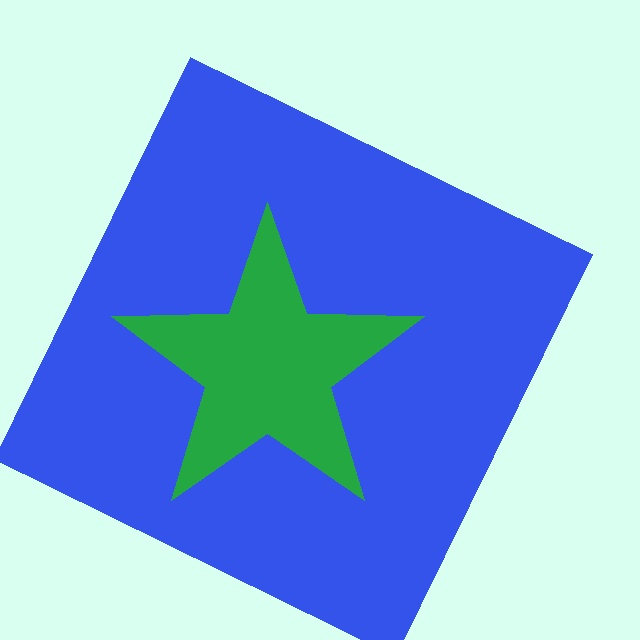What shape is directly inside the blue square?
The green star.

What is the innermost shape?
The green star.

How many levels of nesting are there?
2.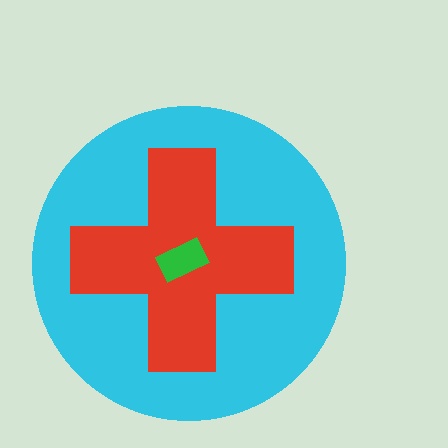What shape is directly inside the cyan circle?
The red cross.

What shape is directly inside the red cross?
The green rectangle.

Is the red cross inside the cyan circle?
Yes.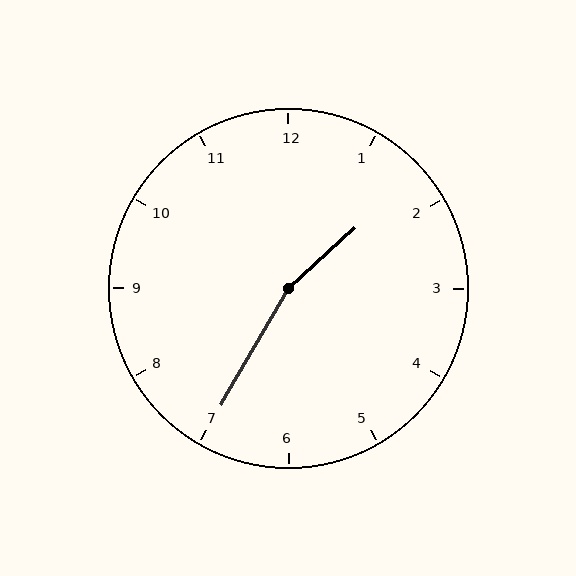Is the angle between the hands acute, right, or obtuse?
It is obtuse.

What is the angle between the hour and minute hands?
Approximately 162 degrees.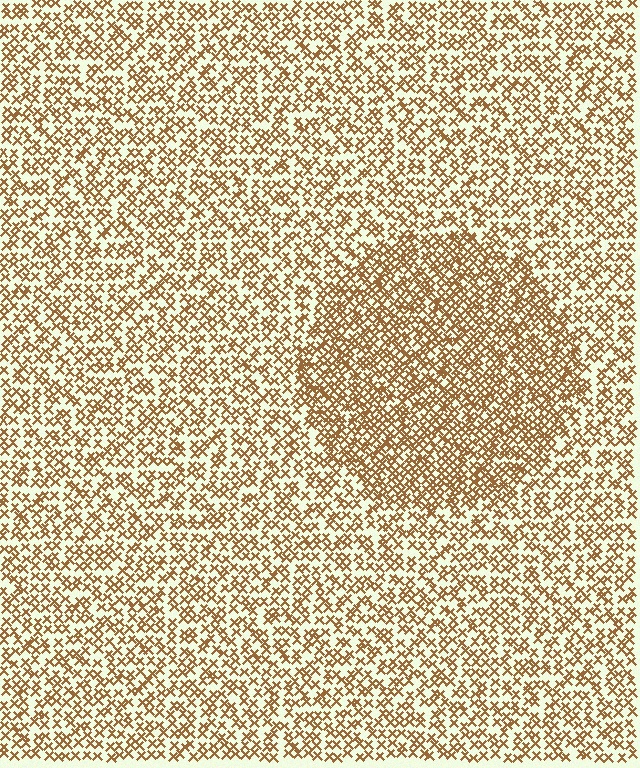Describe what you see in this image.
The image contains small brown elements arranged at two different densities. A circle-shaped region is visible where the elements are more densely packed than the surrounding area.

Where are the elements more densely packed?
The elements are more densely packed inside the circle boundary.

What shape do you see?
I see a circle.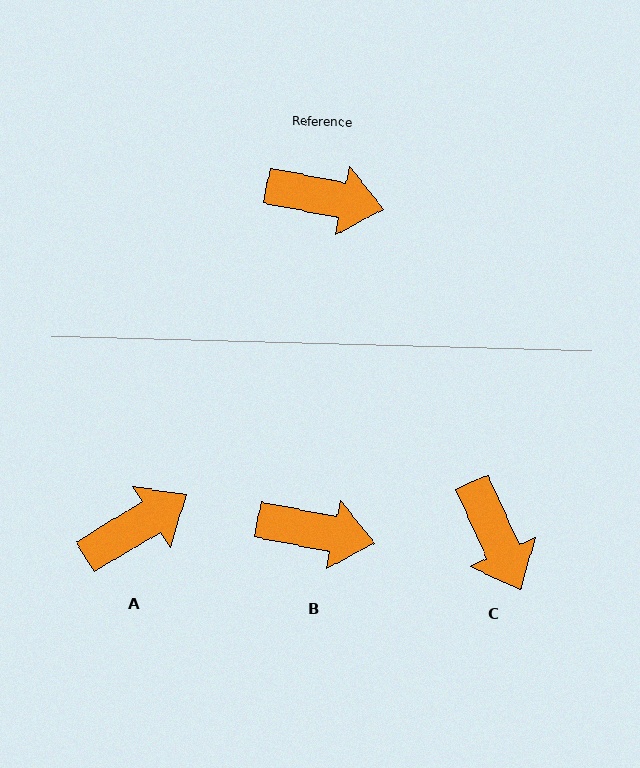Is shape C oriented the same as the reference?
No, it is off by about 54 degrees.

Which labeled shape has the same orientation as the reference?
B.